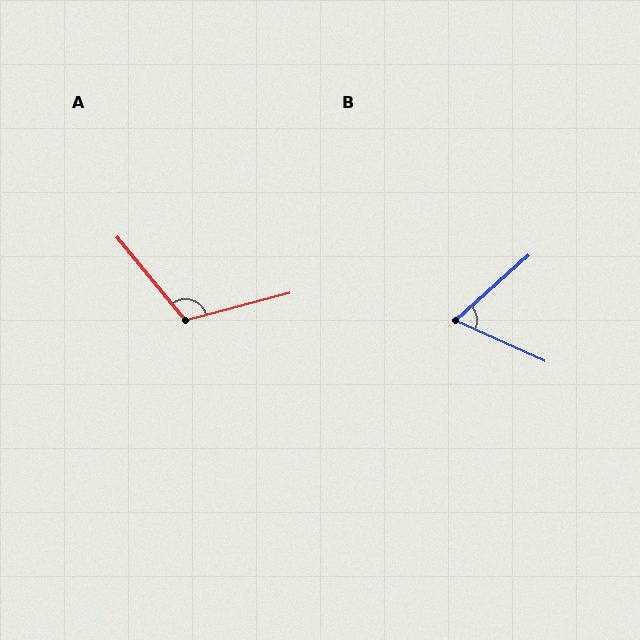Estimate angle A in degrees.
Approximately 115 degrees.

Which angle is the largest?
A, at approximately 115 degrees.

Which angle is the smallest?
B, at approximately 66 degrees.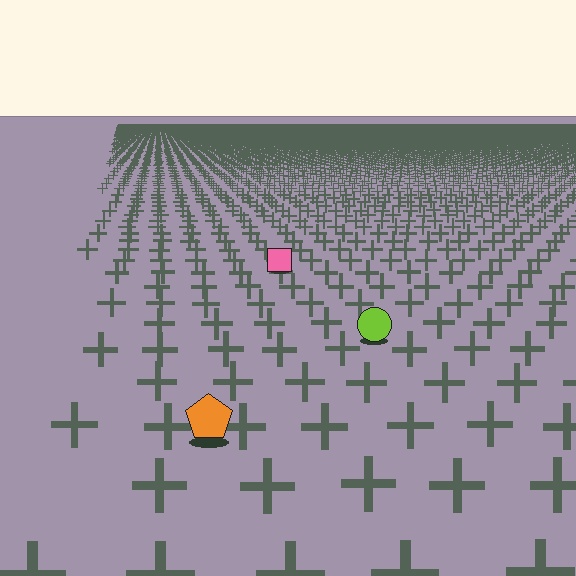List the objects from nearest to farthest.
From nearest to farthest: the orange pentagon, the lime circle, the pink square.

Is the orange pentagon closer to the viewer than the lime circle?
Yes. The orange pentagon is closer — you can tell from the texture gradient: the ground texture is coarser near it.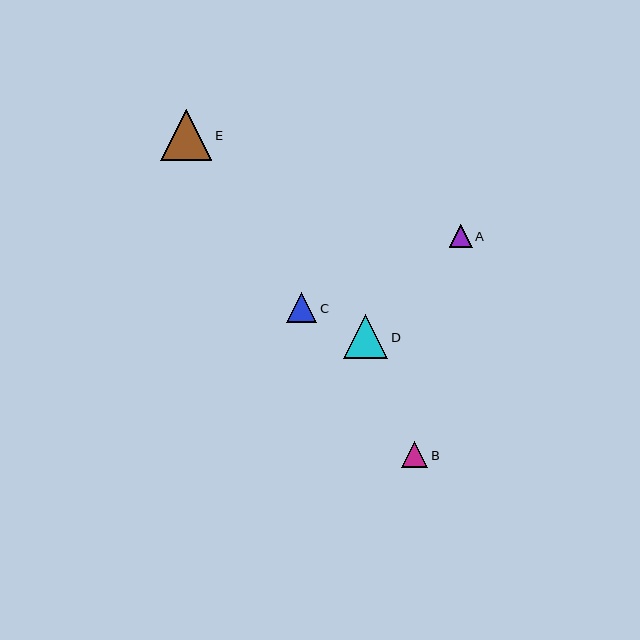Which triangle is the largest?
Triangle E is the largest with a size of approximately 51 pixels.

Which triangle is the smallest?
Triangle A is the smallest with a size of approximately 23 pixels.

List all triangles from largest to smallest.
From largest to smallest: E, D, C, B, A.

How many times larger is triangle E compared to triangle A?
Triangle E is approximately 2.2 times the size of triangle A.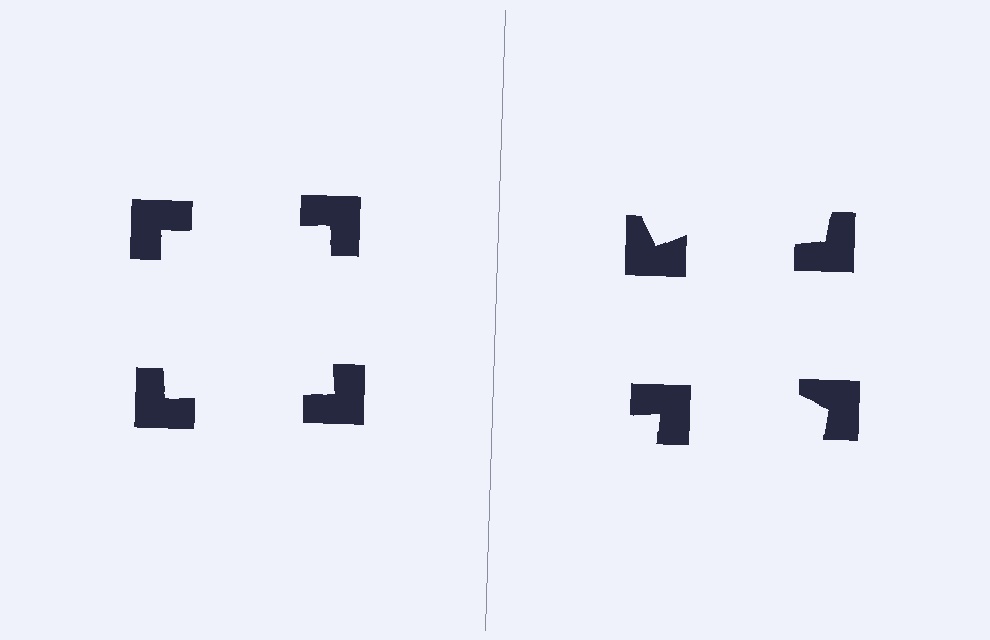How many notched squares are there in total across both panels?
8 — 4 on each side.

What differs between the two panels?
The notched squares are positioned identically on both sides; only the wedge orientations differ. On the left they align to a square; on the right they are misaligned.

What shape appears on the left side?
An illusory square.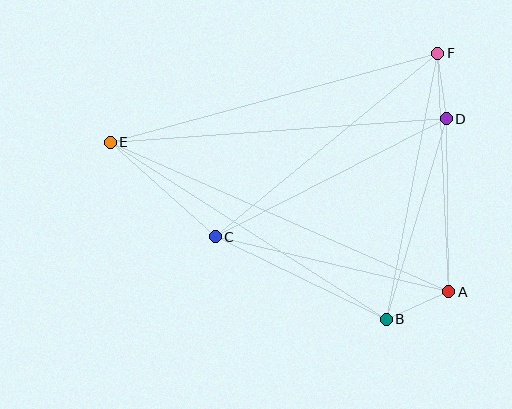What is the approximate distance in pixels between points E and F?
The distance between E and F is approximately 339 pixels.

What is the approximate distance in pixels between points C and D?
The distance between C and D is approximately 259 pixels.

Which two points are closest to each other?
Points D and F are closest to each other.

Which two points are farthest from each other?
Points A and E are farthest from each other.